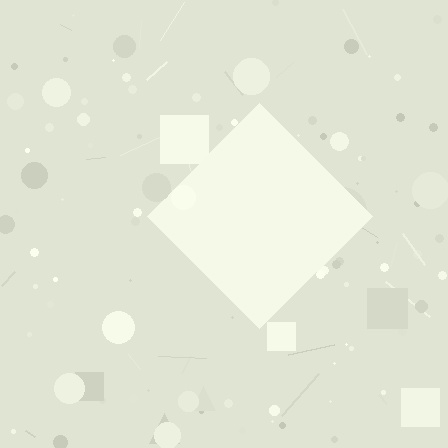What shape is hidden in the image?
A diamond is hidden in the image.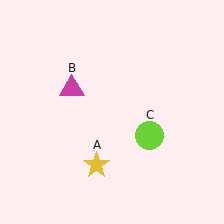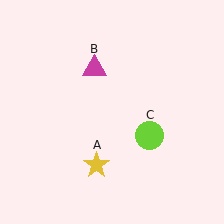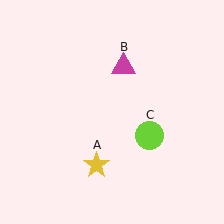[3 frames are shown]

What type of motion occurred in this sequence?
The magenta triangle (object B) rotated clockwise around the center of the scene.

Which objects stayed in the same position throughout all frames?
Yellow star (object A) and lime circle (object C) remained stationary.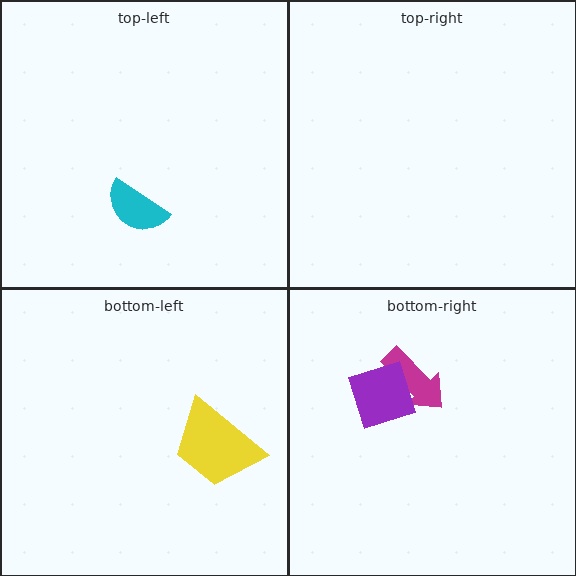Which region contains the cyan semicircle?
The top-left region.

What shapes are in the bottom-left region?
The yellow trapezoid.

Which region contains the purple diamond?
The bottom-right region.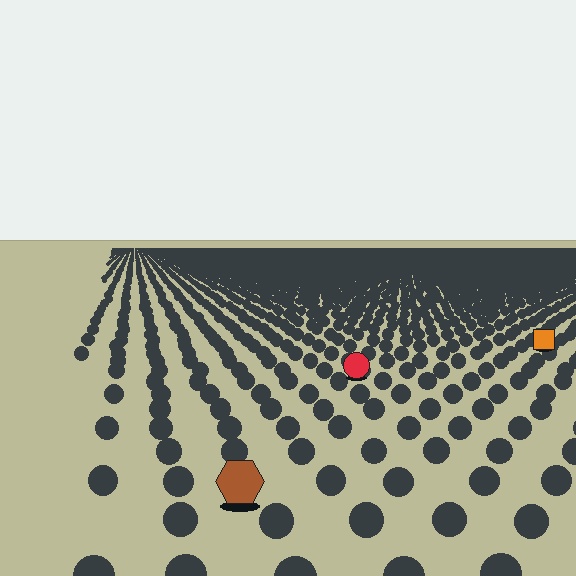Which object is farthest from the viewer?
The orange square is farthest from the viewer. It appears smaller and the ground texture around it is denser.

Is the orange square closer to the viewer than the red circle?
No. The red circle is closer — you can tell from the texture gradient: the ground texture is coarser near it.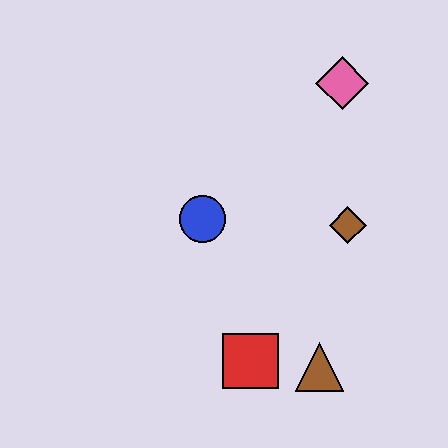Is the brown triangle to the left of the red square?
No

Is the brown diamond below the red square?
No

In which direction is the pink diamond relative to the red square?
The pink diamond is above the red square.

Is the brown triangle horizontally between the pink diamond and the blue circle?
Yes